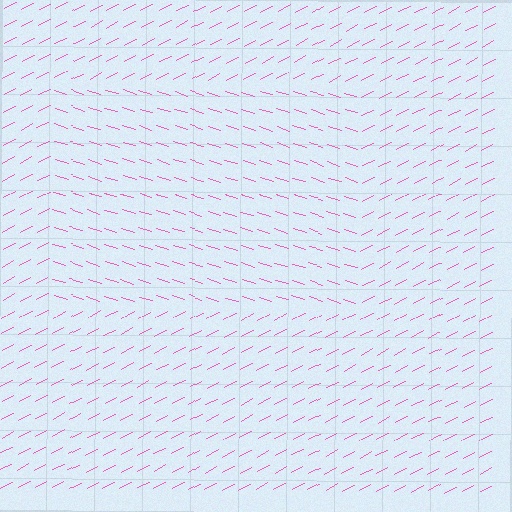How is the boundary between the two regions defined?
The boundary is defined purely by a change in line orientation (approximately 45 degrees difference). All lines are the same color and thickness.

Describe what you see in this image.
The image is filled with small pink line segments. A rectangle region in the image has lines oriented differently from the surrounding lines, creating a visible texture boundary.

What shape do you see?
I see a rectangle.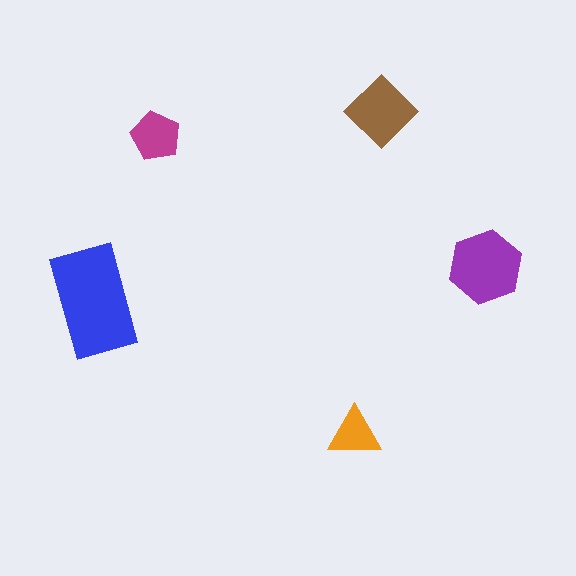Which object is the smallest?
The orange triangle.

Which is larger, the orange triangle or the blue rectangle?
The blue rectangle.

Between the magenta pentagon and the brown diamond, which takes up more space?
The brown diamond.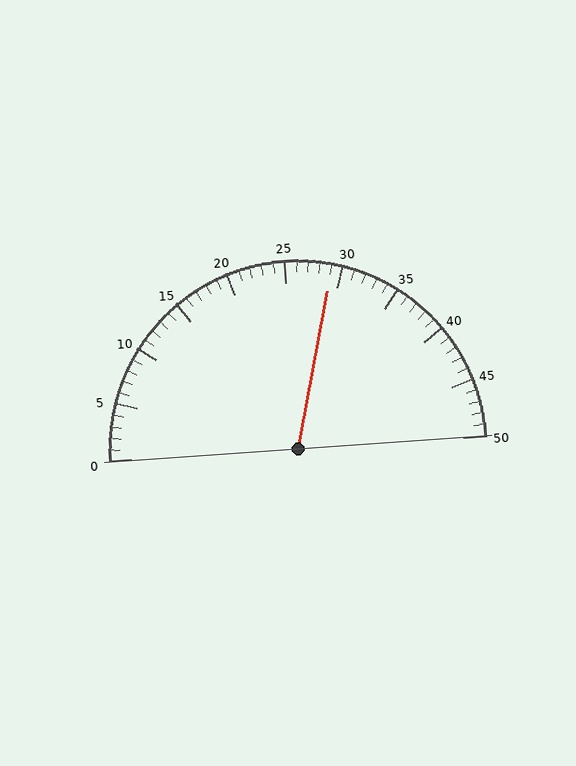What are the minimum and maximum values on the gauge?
The gauge ranges from 0 to 50.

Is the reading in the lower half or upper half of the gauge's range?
The reading is in the upper half of the range (0 to 50).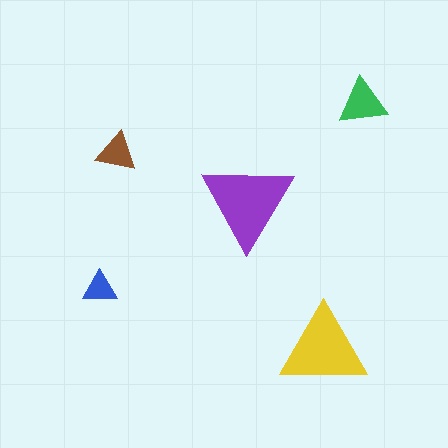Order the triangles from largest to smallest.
the purple one, the yellow one, the green one, the brown one, the blue one.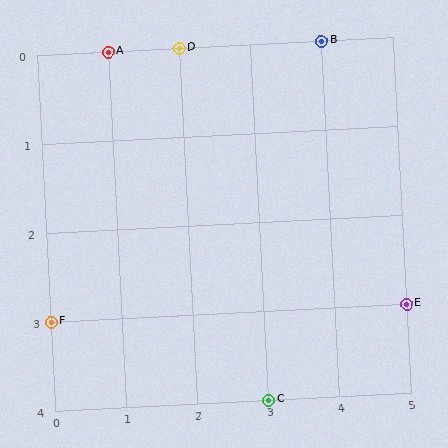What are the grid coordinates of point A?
Point A is at grid coordinates (1, 0).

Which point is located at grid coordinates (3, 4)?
Point C is at (3, 4).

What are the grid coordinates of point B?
Point B is at grid coordinates (4, 0).